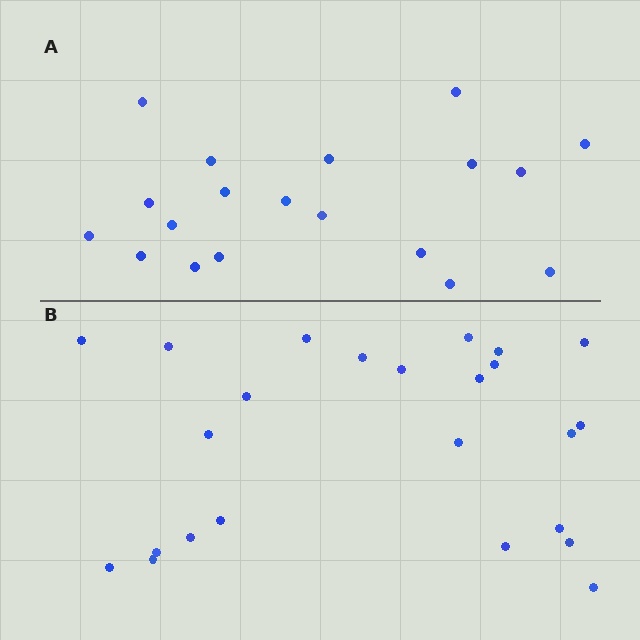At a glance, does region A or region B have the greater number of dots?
Region B (the bottom region) has more dots.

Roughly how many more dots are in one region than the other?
Region B has about 5 more dots than region A.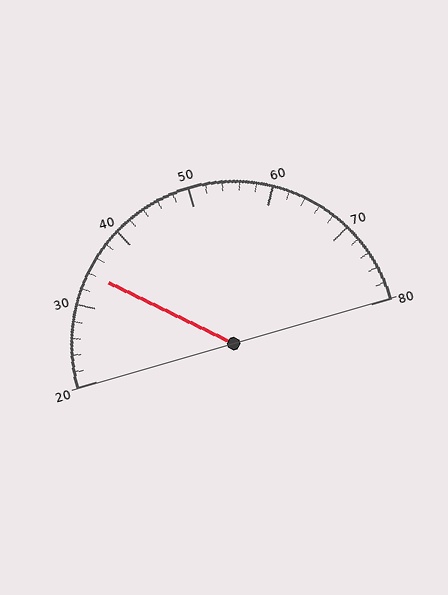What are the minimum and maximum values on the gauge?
The gauge ranges from 20 to 80.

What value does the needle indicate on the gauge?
The needle indicates approximately 34.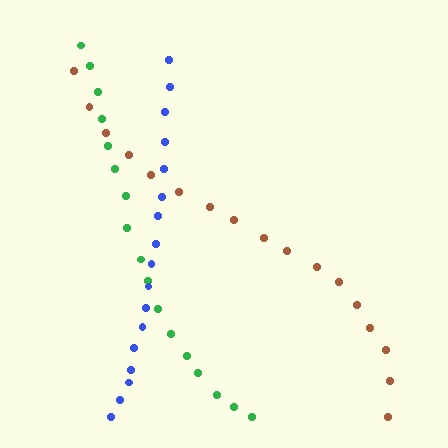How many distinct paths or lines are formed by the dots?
There are 3 distinct paths.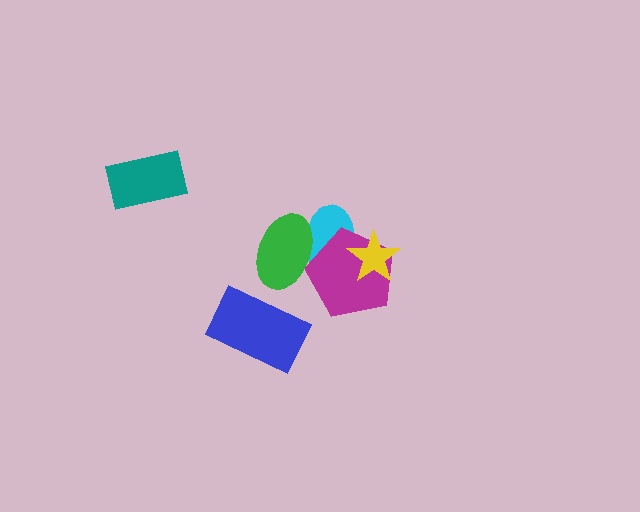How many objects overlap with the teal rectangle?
0 objects overlap with the teal rectangle.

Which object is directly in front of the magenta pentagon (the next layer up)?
The yellow star is directly in front of the magenta pentagon.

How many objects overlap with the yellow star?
2 objects overlap with the yellow star.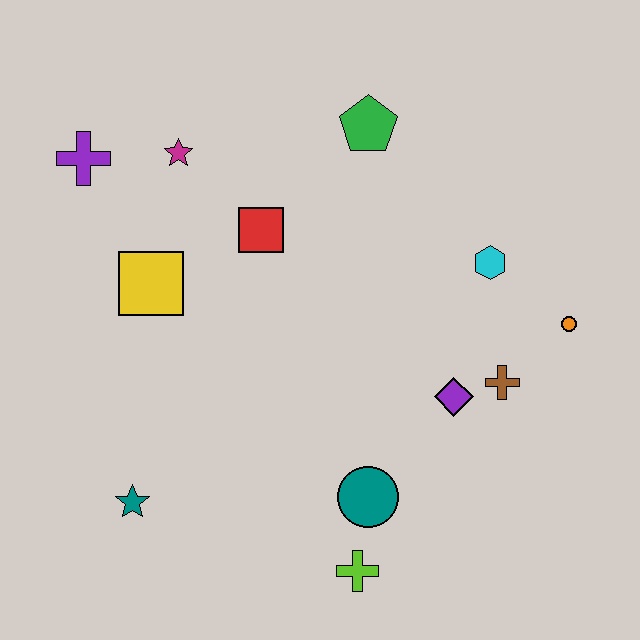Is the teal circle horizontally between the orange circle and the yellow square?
Yes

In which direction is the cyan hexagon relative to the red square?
The cyan hexagon is to the right of the red square.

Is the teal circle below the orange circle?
Yes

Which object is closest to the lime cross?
The teal circle is closest to the lime cross.